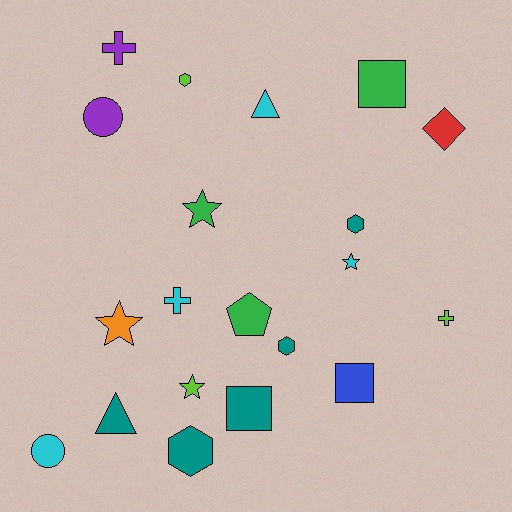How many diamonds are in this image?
There is 1 diamond.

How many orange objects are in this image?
There is 1 orange object.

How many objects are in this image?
There are 20 objects.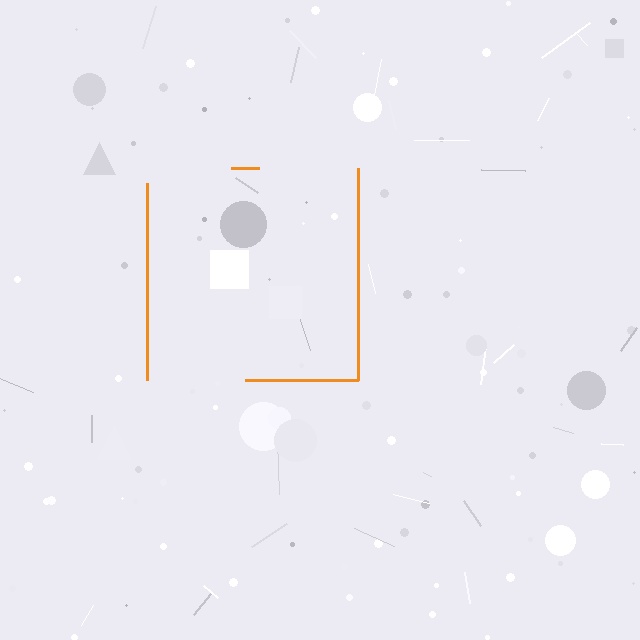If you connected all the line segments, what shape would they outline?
They would outline a square.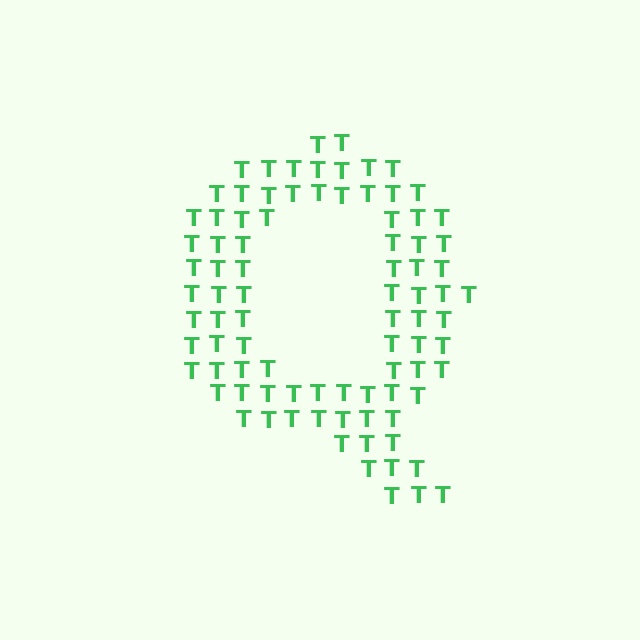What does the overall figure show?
The overall figure shows the letter Q.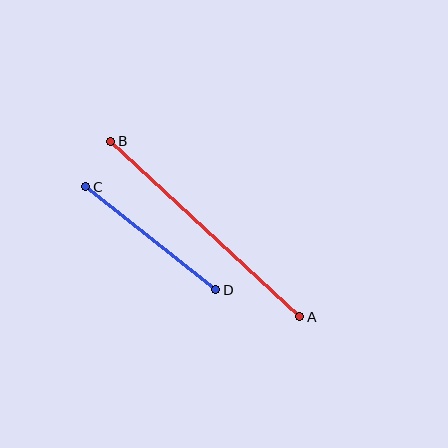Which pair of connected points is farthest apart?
Points A and B are farthest apart.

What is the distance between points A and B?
The distance is approximately 258 pixels.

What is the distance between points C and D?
The distance is approximately 166 pixels.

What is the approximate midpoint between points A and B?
The midpoint is at approximately (205, 229) pixels.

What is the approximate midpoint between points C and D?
The midpoint is at approximately (151, 238) pixels.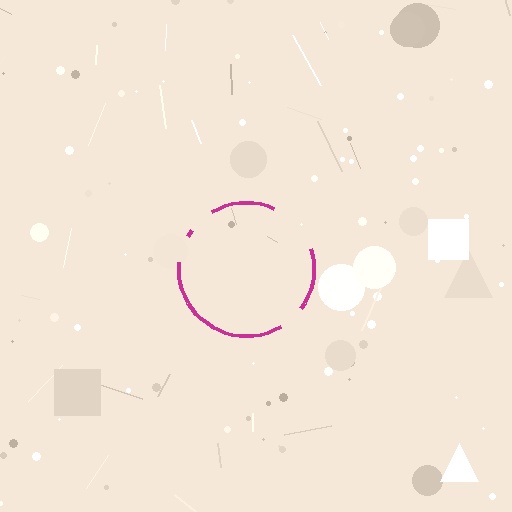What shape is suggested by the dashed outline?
The dashed outline suggests a circle.